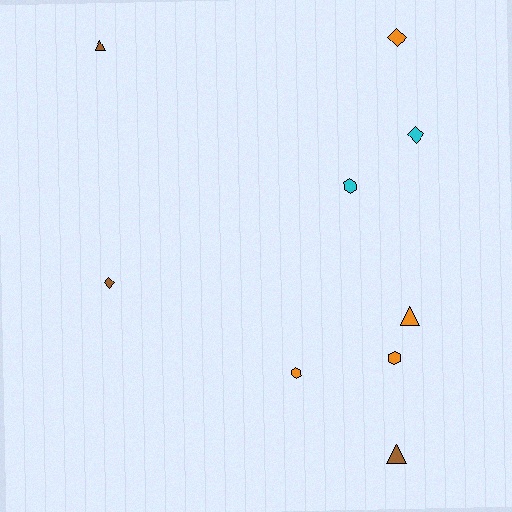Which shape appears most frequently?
Triangle, with 3 objects.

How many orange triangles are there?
There is 1 orange triangle.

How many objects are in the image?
There are 9 objects.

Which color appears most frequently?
Orange, with 4 objects.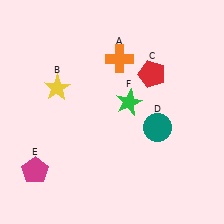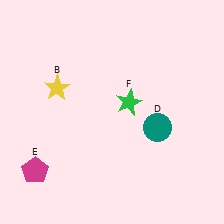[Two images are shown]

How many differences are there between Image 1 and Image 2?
There are 2 differences between the two images.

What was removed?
The orange cross (A), the red pentagon (C) were removed in Image 2.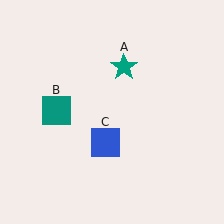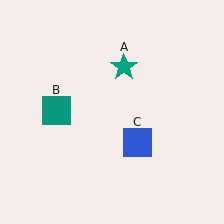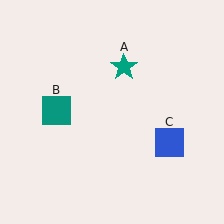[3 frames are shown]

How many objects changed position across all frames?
1 object changed position: blue square (object C).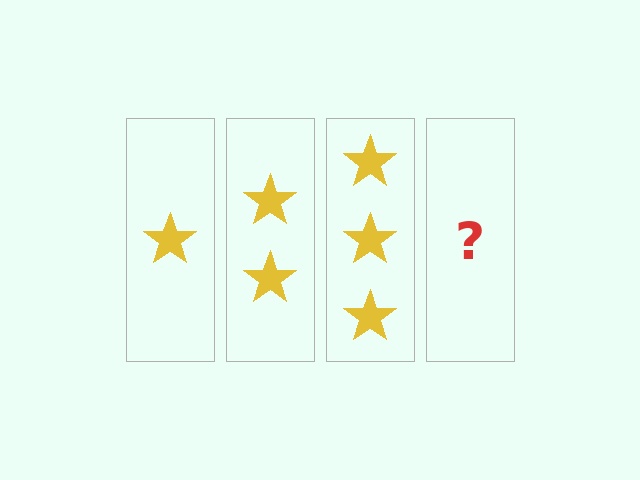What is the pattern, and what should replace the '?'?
The pattern is that each step adds one more star. The '?' should be 4 stars.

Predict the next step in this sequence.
The next step is 4 stars.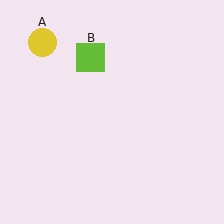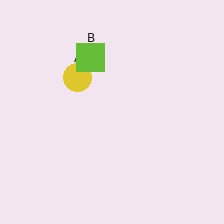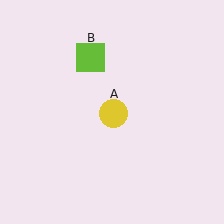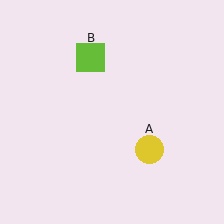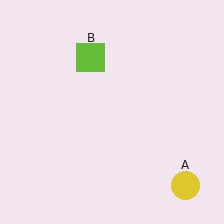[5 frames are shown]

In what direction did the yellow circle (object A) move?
The yellow circle (object A) moved down and to the right.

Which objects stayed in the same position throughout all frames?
Lime square (object B) remained stationary.